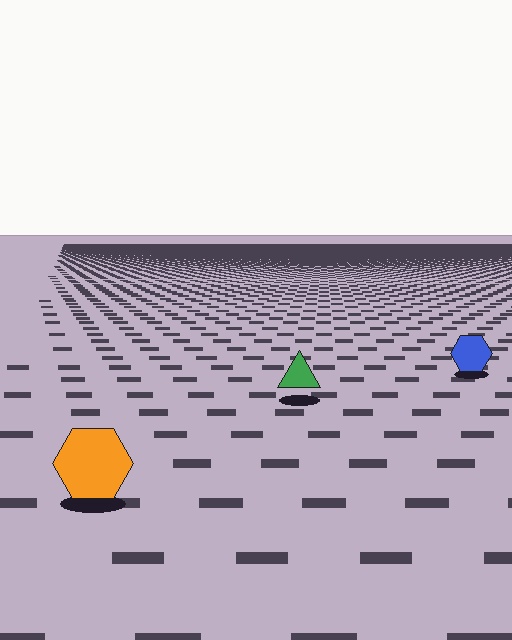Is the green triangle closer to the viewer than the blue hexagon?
Yes. The green triangle is closer — you can tell from the texture gradient: the ground texture is coarser near it.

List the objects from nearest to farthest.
From nearest to farthest: the orange hexagon, the green triangle, the blue hexagon.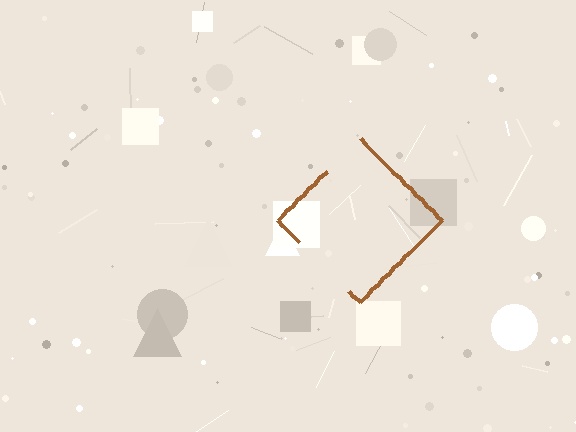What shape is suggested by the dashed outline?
The dashed outline suggests a diamond.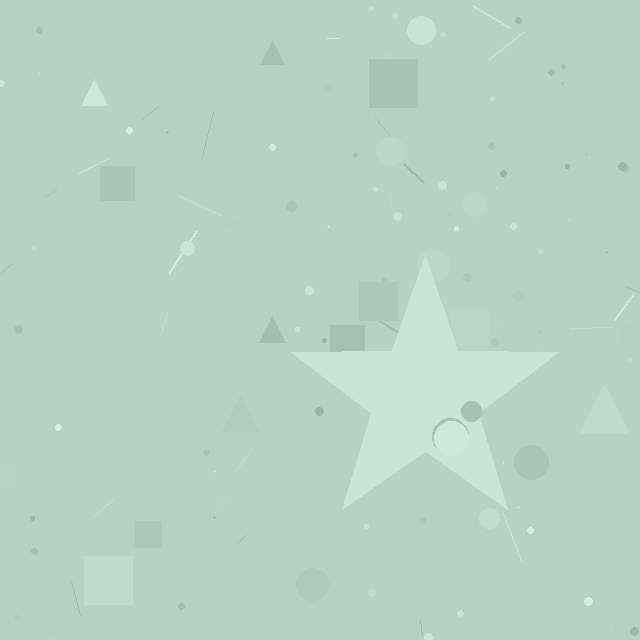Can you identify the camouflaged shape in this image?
The camouflaged shape is a star.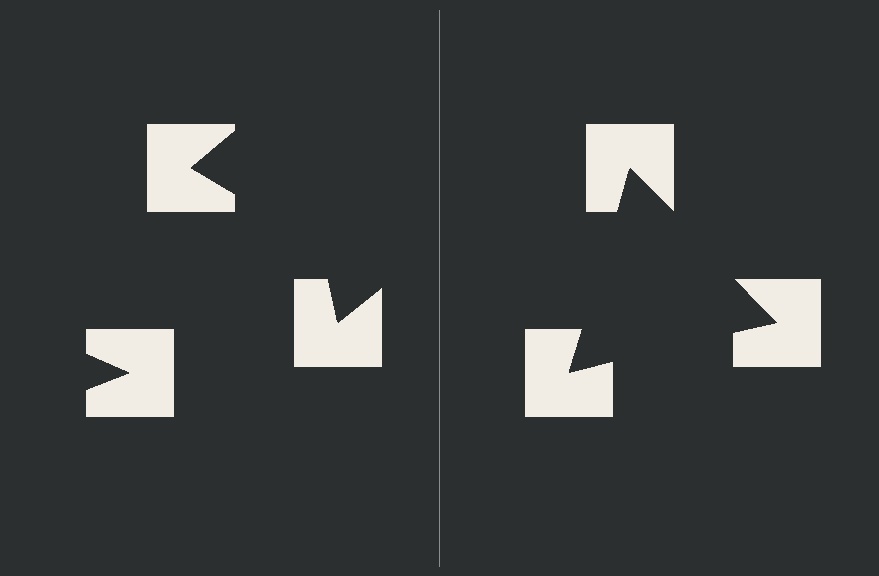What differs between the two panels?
The notched squares are positioned identically on both sides; only the wedge orientations differ. On the right they align to a triangle; on the left they are misaligned.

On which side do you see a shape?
An illusory triangle appears on the right side. On the left side the wedge cuts are rotated, so no coherent shape forms.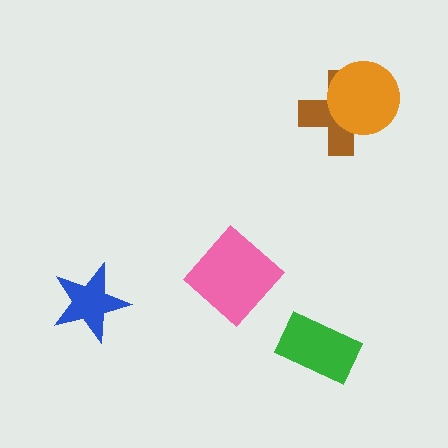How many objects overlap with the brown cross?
1 object overlaps with the brown cross.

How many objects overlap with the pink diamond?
0 objects overlap with the pink diamond.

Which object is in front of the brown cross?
The orange circle is in front of the brown cross.